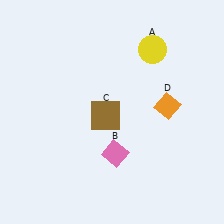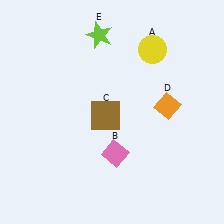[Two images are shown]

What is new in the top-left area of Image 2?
A lime star (E) was added in the top-left area of Image 2.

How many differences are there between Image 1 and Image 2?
There is 1 difference between the two images.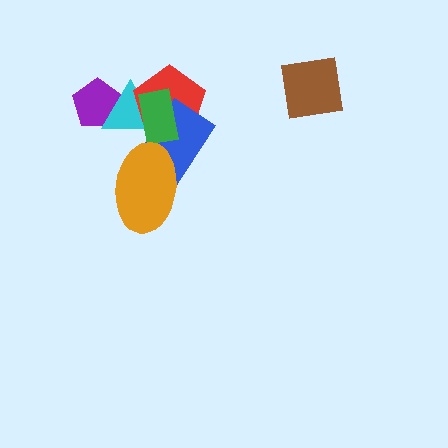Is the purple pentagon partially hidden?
Yes, it is partially covered by another shape.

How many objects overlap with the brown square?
0 objects overlap with the brown square.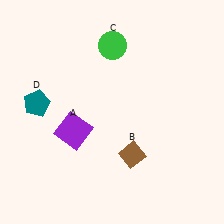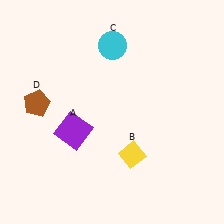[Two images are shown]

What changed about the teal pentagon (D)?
In Image 1, D is teal. In Image 2, it changed to brown.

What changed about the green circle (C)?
In Image 1, C is green. In Image 2, it changed to cyan.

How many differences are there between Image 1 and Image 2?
There are 3 differences between the two images.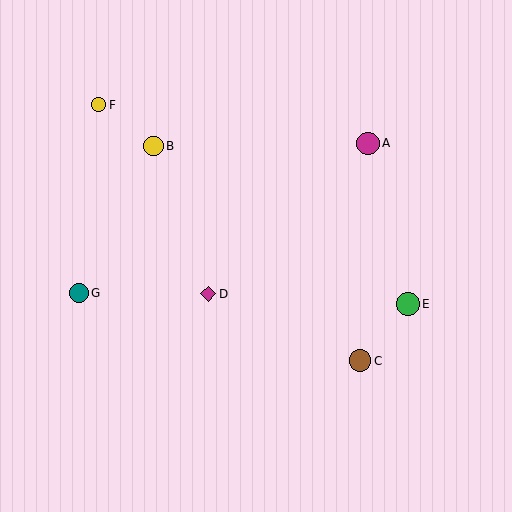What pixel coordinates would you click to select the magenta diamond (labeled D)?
Click at (208, 294) to select the magenta diamond D.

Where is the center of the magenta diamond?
The center of the magenta diamond is at (208, 294).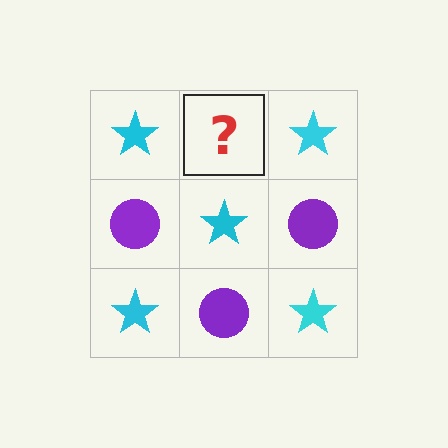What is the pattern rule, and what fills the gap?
The rule is that it alternates cyan star and purple circle in a checkerboard pattern. The gap should be filled with a purple circle.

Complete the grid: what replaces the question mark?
The question mark should be replaced with a purple circle.